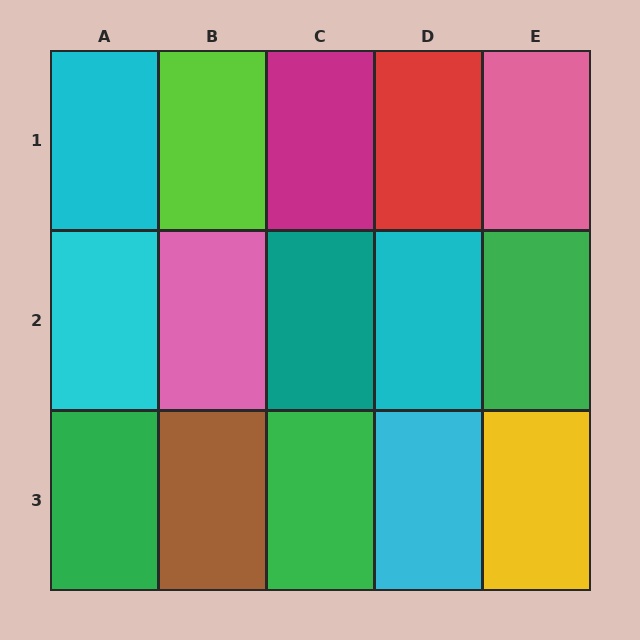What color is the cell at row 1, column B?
Lime.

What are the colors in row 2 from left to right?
Cyan, pink, teal, cyan, green.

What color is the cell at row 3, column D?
Cyan.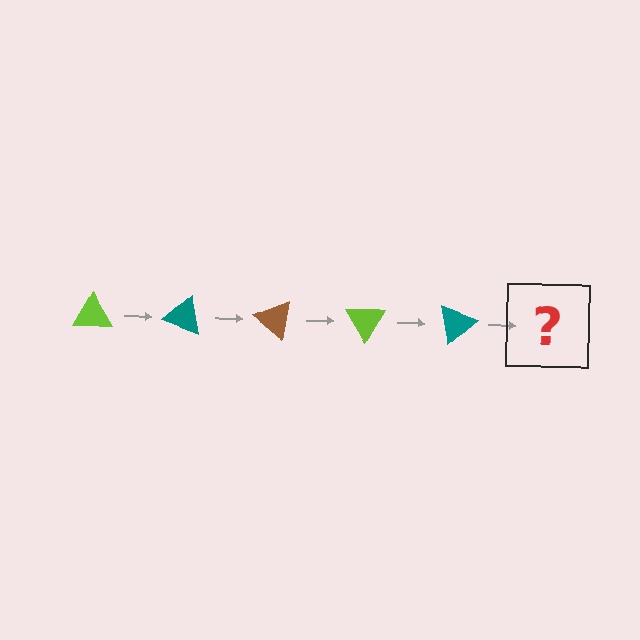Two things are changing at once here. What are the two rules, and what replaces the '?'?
The two rules are that it rotates 20 degrees each step and the color cycles through lime, teal, and brown. The '?' should be a brown triangle, rotated 100 degrees from the start.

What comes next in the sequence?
The next element should be a brown triangle, rotated 100 degrees from the start.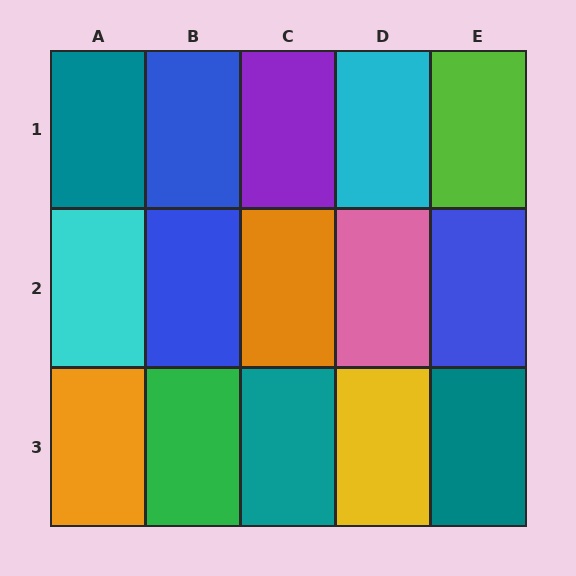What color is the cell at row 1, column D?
Cyan.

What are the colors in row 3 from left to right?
Orange, green, teal, yellow, teal.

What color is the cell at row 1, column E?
Lime.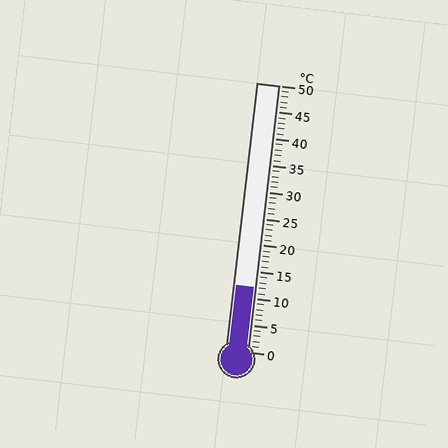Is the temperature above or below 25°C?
The temperature is below 25°C.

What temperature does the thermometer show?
The thermometer shows approximately 12°C.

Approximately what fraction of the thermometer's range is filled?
The thermometer is filled to approximately 25% of its range.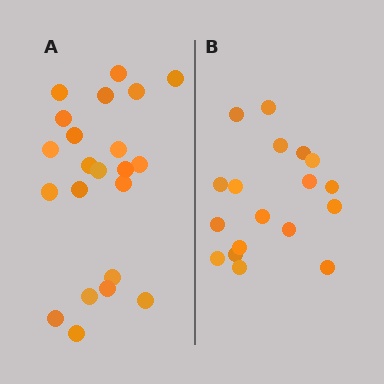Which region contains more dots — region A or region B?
Region A (the left region) has more dots.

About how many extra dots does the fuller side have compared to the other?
Region A has about 4 more dots than region B.